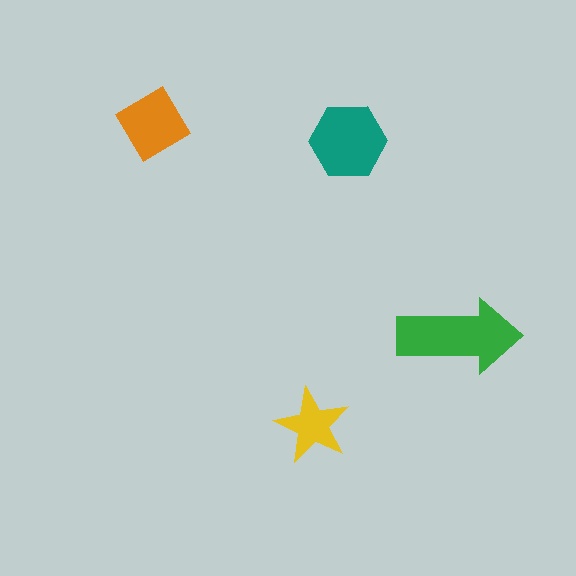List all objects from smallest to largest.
The yellow star, the orange diamond, the teal hexagon, the green arrow.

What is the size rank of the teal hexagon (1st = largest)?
2nd.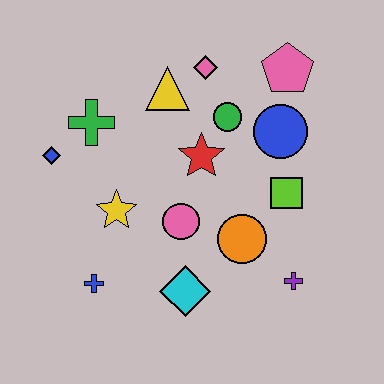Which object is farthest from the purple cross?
The blue diamond is farthest from the purple cross.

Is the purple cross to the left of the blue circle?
No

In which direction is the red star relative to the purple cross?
The red star is above the purple cross.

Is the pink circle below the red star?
Yes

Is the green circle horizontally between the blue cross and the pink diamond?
No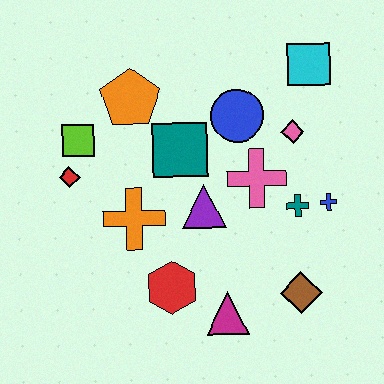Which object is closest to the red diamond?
The lime square is closest to the red diamond.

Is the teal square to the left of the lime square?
No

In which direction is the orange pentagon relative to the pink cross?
The orange pentagon is to the left of the pink cross.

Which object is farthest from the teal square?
The brown diamond is farthest from the teal square.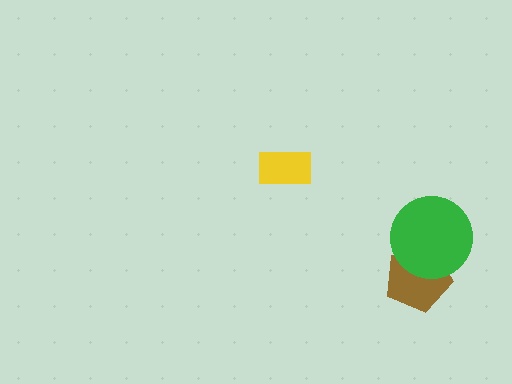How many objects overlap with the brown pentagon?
1 object overlaps with the brown pentagon.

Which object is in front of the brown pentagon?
The green circle is in front of the brown pentagon.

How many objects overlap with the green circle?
1 object overlaps with the green circle.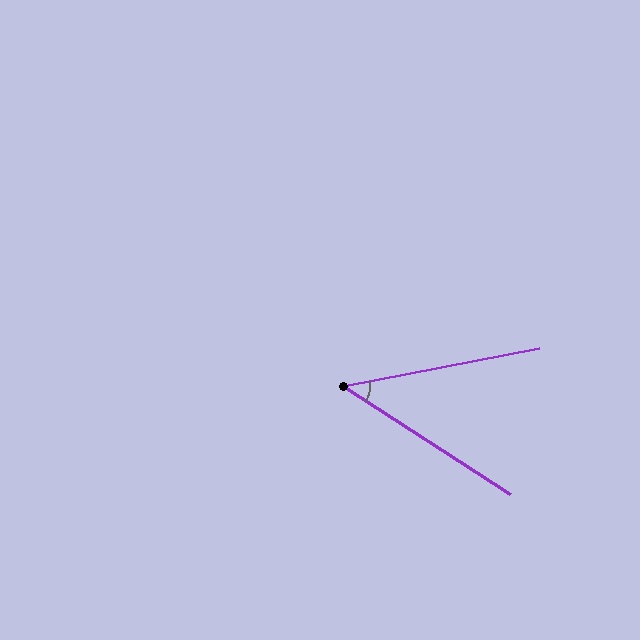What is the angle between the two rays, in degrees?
Approximately 44 degrees.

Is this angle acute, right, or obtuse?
It is acute.